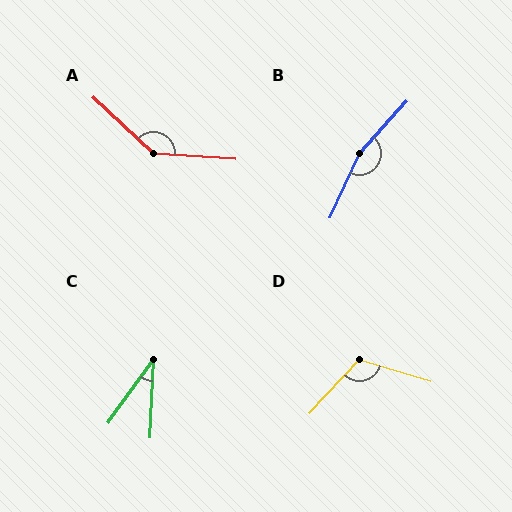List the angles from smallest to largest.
C (32°), D (116°), A (140°), B (162°).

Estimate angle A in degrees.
Approximately 140 degrees.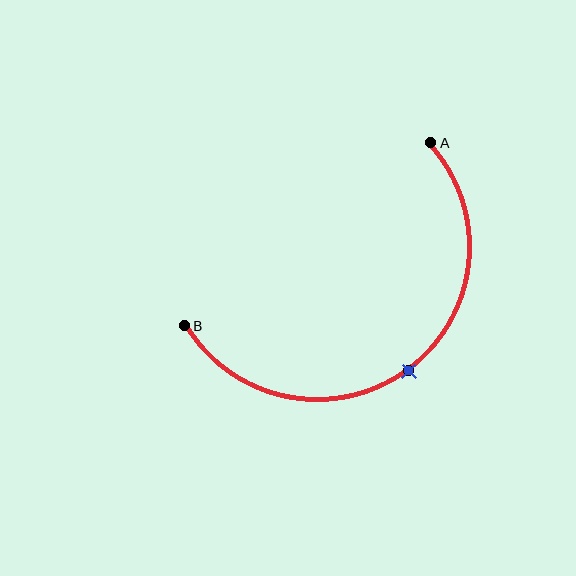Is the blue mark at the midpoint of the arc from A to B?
Yes. The blue mark lies on the arc at equal arc-length from both A and B — it is the arc midpoint.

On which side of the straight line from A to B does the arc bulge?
The arc bulges below and to the right of the straight line connecting A and B.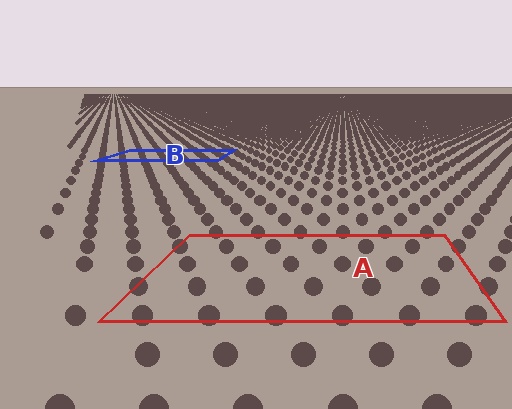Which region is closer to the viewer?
Region A is closer. The texture elements there are larger and more spread out.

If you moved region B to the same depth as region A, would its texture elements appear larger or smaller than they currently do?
They would appear larger. At a closer depth, the same texture elements are projected at a bigger on-screen size.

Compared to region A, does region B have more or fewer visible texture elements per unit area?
Region B has more texture elements per unit area — they are packed more densely because it is farther away.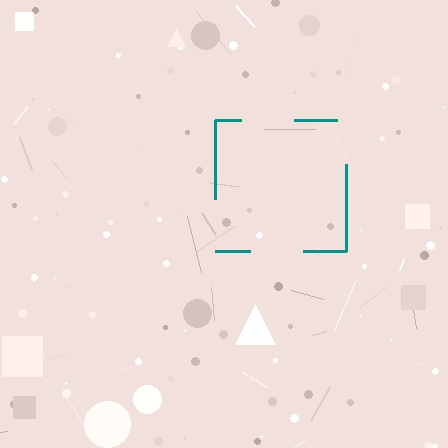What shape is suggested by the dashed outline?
The dashed outline suggests a square.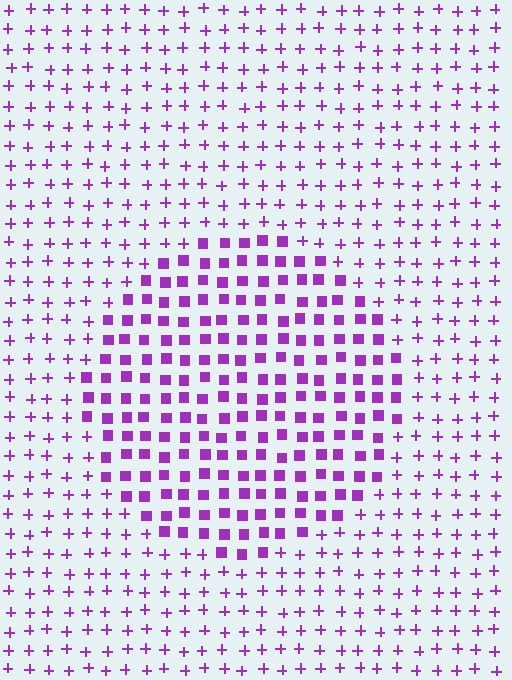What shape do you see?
I see a circle.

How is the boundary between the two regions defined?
The boundary is defined by a change in element shape: squares inside vs. plus signs outside. All elements share the same color and spacing.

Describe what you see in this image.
The image is filled with small purple elements arranged in a uniform grid. A circle-shaped region contains squares, while the surrounding area contains plus signs. The boundary is defined purely by the change in element shape.